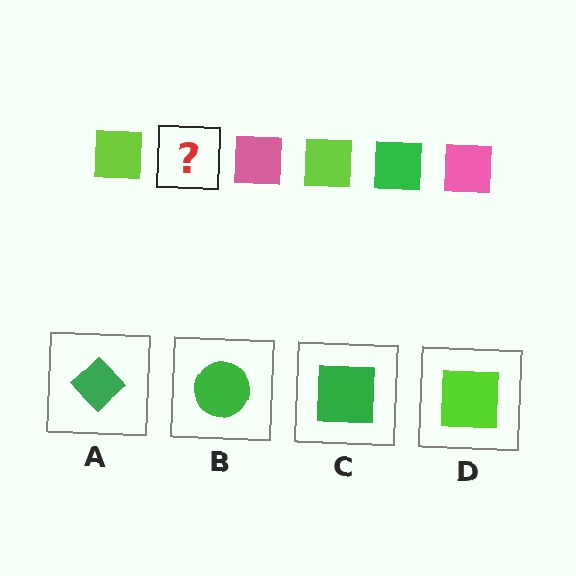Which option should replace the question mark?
Option C.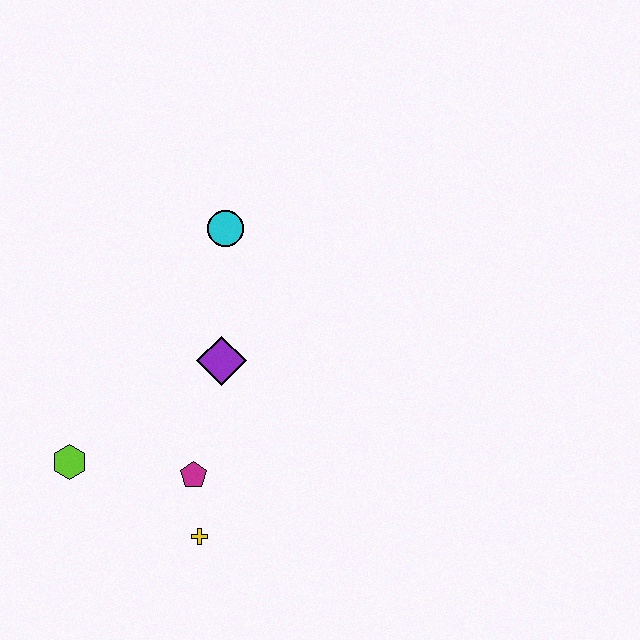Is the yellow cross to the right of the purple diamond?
No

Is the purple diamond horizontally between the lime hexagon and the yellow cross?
No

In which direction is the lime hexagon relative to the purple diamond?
The lime hexagon is to the left of the purple diamond.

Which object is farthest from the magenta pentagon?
The cyan circle is farthest from the magenta pentagon.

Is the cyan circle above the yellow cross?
Yes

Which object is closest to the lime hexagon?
The magenta pentagon is closest to the lime hexagon.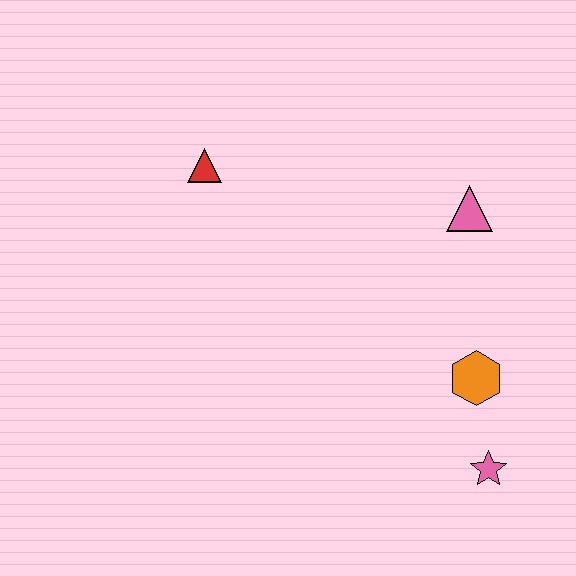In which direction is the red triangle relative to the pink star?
The red triangle is above the pink star.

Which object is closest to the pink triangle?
The orange hexagon is closest to the pink triangle.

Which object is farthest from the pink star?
The red triangle is farthest from the pink star.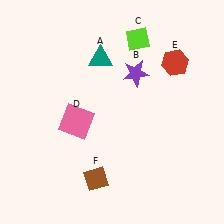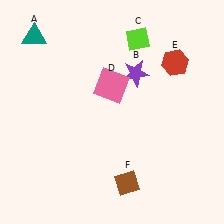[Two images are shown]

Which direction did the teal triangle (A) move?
The teal triangle (A) moved left.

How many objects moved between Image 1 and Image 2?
3 objects moved between the two images.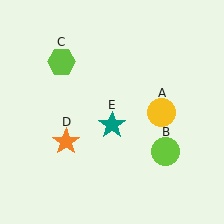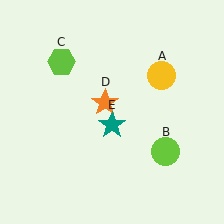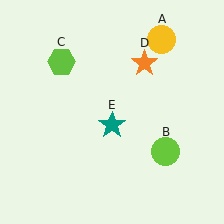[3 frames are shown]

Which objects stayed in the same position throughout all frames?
Lime circle (object B) and lime hexagon (object C) and teal star (object E) remained stationary.